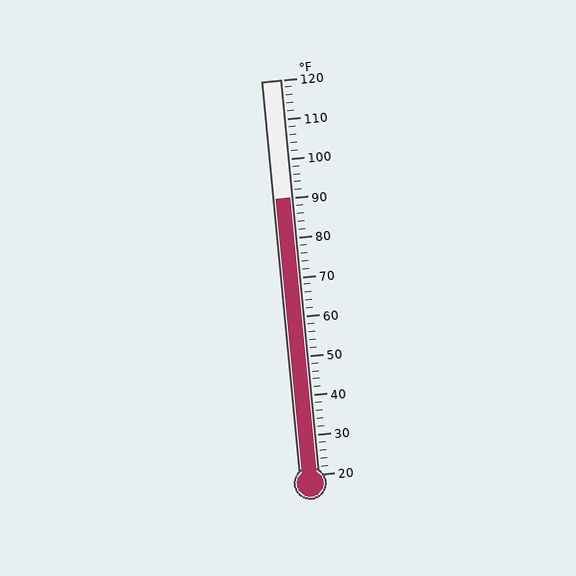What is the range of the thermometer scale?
The thermometer scale ranges from 20°F to 120°F.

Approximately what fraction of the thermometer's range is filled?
The thermometer is filled to approximately 70% of its range.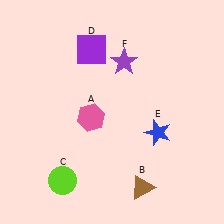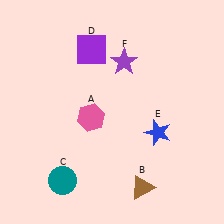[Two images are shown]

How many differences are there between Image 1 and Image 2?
There is 1 difference between the two images.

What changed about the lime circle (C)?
In Image 1, C is lime. In Image 2, it changed to teal.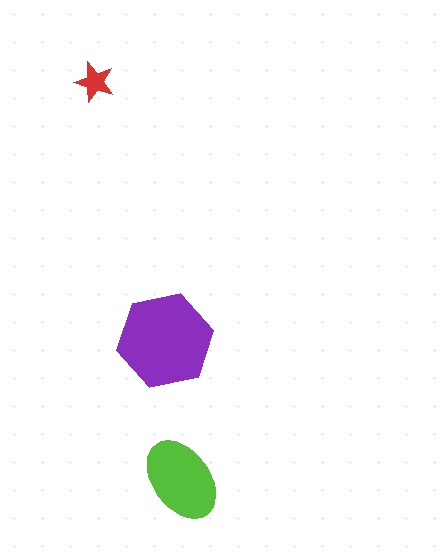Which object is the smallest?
The red star.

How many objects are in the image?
There are 3 objects in the image.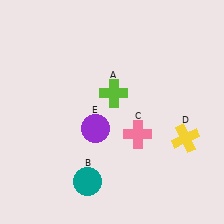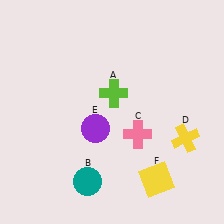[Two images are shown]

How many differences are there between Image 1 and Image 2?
There is 1 difference between the two images.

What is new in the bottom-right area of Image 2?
A yellow square (F) was added in the bottom-right area of Image 2.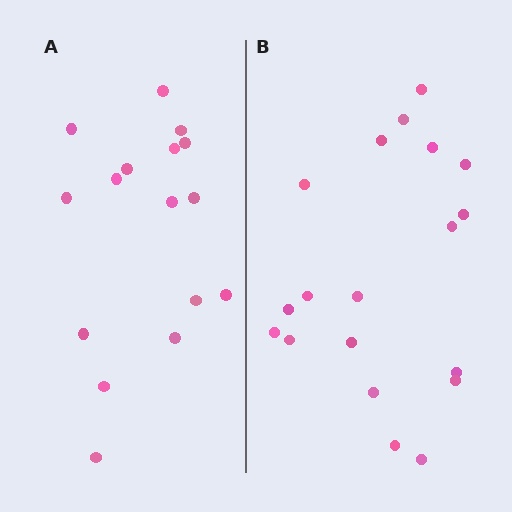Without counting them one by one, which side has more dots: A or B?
Region B (the right region) has more dots.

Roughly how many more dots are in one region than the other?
Region B has just a few more — roughly 2 or 3 more dots than region A.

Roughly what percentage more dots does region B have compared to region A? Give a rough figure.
About 20% more.